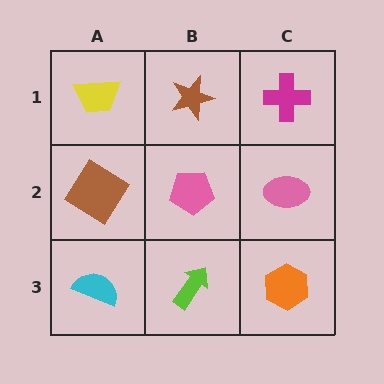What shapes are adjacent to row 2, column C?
A magenta cross (row 1, column C), an orange hexagon (row 3, column C), a pink pentagon (row 2, column B).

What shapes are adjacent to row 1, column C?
A pink ellipse (row 2, column C), a brown star (row 1, column B).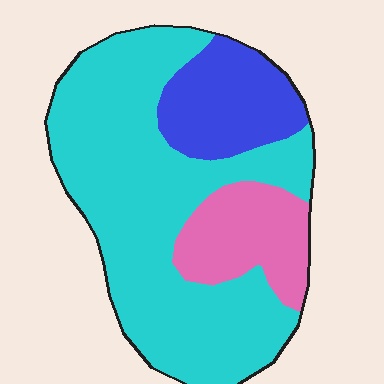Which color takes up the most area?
Cyan, at roughly 65%.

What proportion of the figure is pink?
Pink covers roughly 15% of the figure.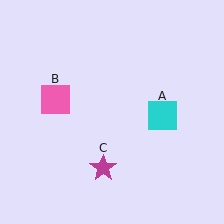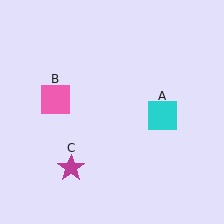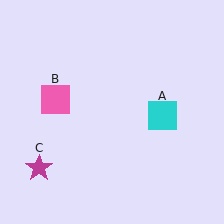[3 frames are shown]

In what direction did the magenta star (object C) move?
The magenta star (object C) moved left.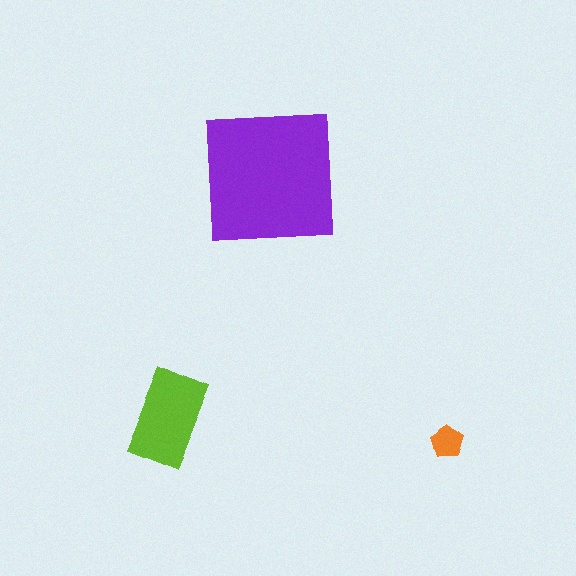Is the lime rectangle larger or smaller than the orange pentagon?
Larger.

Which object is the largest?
The purple square.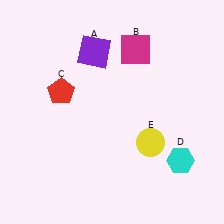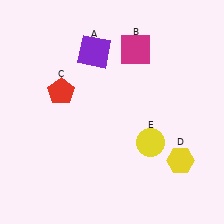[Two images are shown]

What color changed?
The hexagon (D) changed from cyan in Image 1 to yellow in Image 2.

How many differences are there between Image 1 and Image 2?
There is 1 difference between the two images.